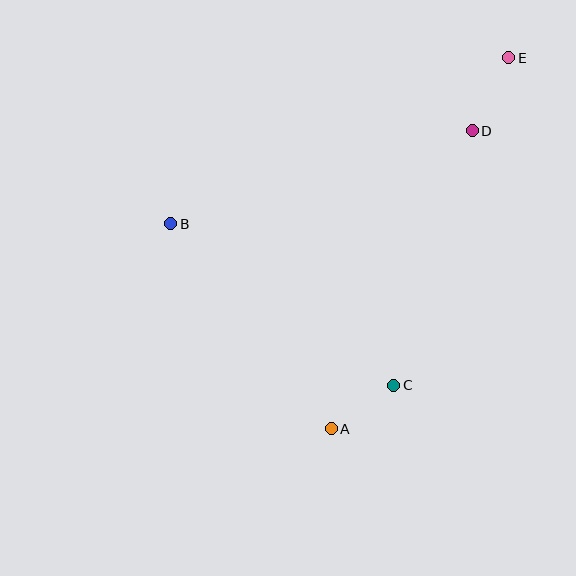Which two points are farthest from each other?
Points A and E are farthest from each other.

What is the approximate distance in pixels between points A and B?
The distance between A and B is approximately 260 pixels.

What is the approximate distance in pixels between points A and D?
The distance between A and D is approximately 330 pixels.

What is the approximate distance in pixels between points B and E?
The distance between B and E is approximately 377 pixels.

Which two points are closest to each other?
Points A and C are closest to each other.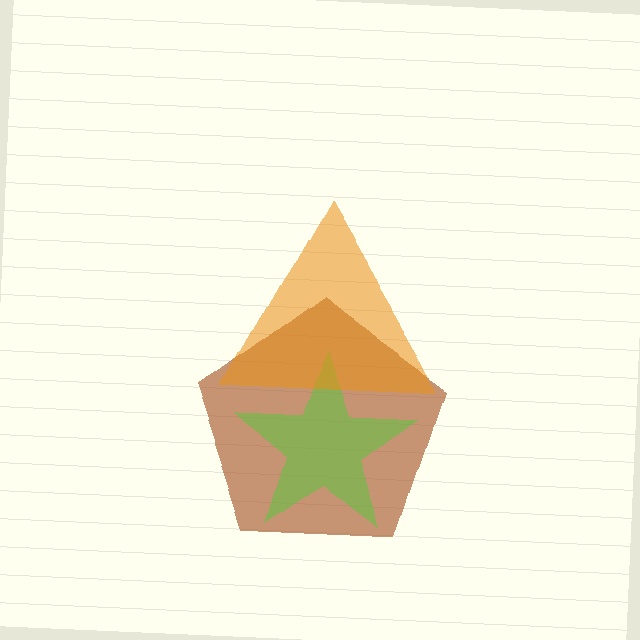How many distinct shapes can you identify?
There are 3 distinct shapes: a brown pentagon, a lime star, an orange triangle.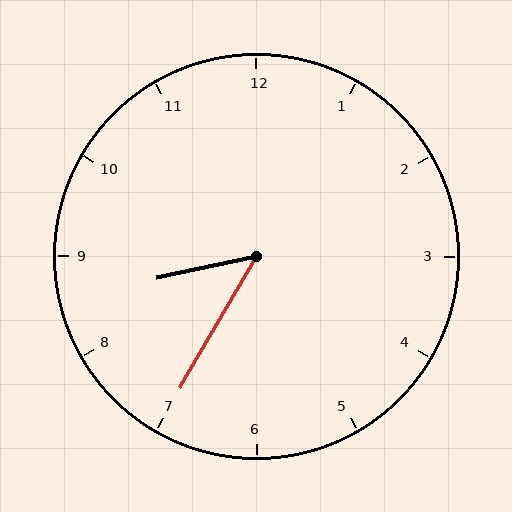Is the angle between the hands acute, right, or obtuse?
It is acute.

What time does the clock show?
8:35.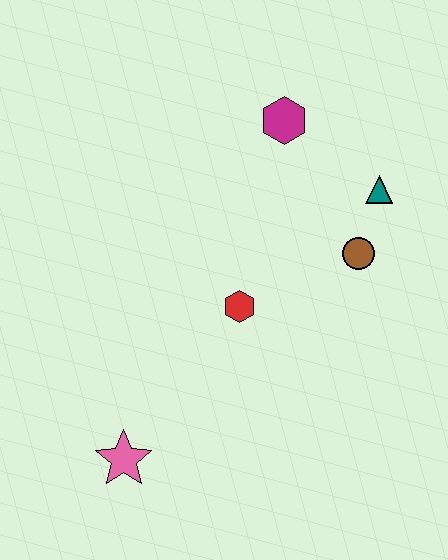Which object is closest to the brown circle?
The teal triangle is closest to the brown circle.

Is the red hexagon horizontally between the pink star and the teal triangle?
Yes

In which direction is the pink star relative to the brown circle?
The pink star is to the left of the brown circle.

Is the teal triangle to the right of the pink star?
Yes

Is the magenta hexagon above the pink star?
Yes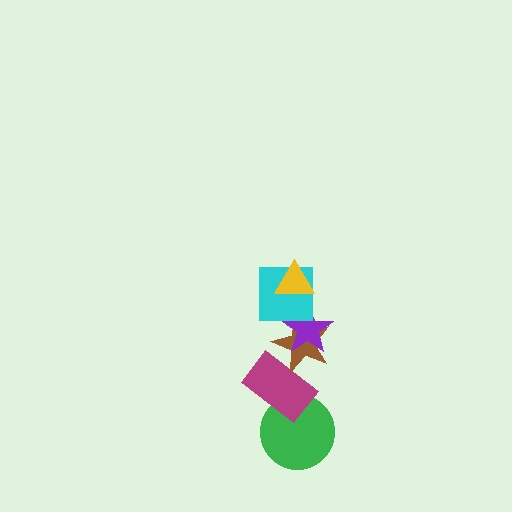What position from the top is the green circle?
The green circle is 6th from the top.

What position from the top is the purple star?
The purple star is 3rd from the top.